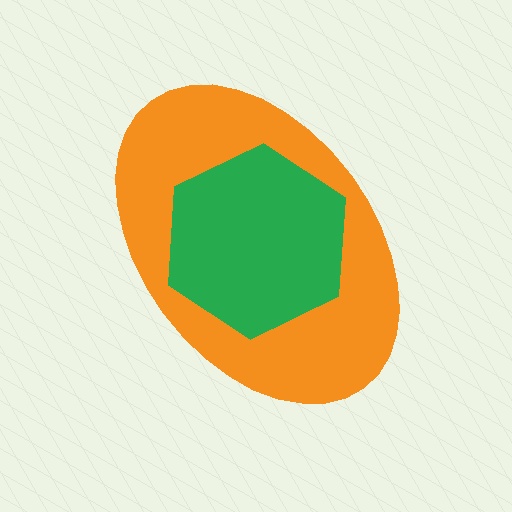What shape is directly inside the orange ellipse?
The green hexagon.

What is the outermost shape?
The orange ellipse.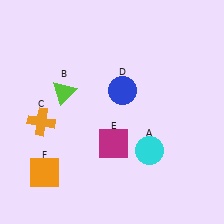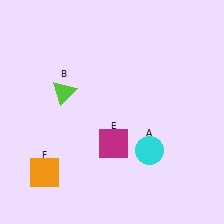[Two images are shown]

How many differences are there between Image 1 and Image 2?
There are 2 differences between the two images.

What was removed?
The orange cross (C), the blue circle (D) were removed in Image 2.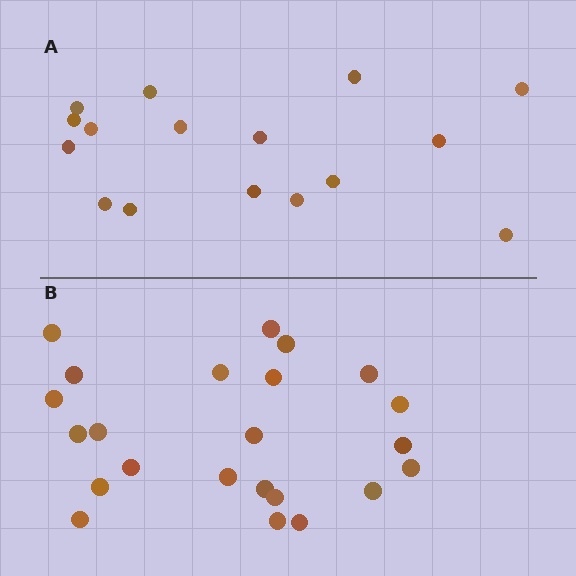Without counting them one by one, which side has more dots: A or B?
Region B (the bottom region) has more dots.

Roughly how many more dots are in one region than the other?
Region B has roughly 8 or so more dots than region A.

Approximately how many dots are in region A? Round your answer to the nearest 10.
About 20 dots. (The exact count is 16, which rounds to 20.)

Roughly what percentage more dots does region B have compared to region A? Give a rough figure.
About 45% more.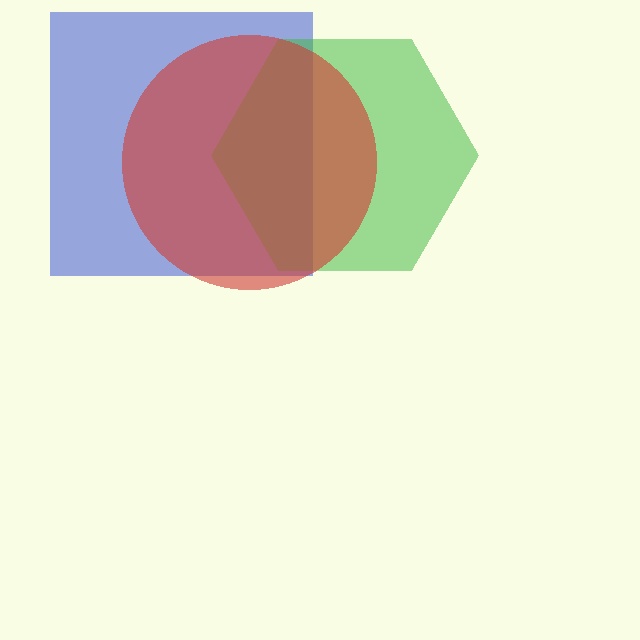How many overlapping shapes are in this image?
There are 3 overlapping shapes in the image.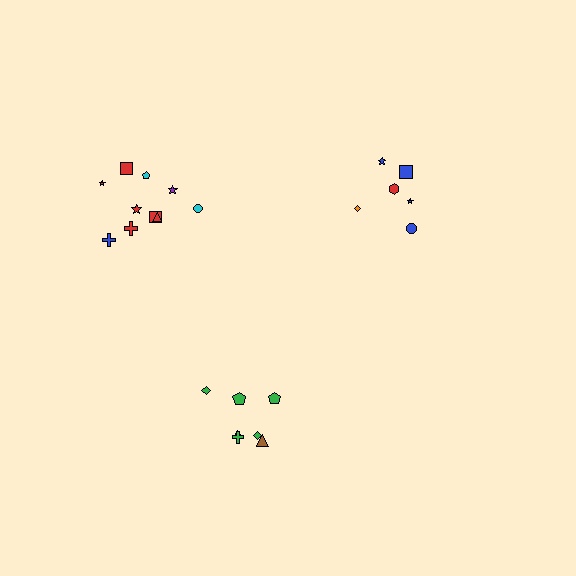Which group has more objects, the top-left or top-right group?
The top-left group.